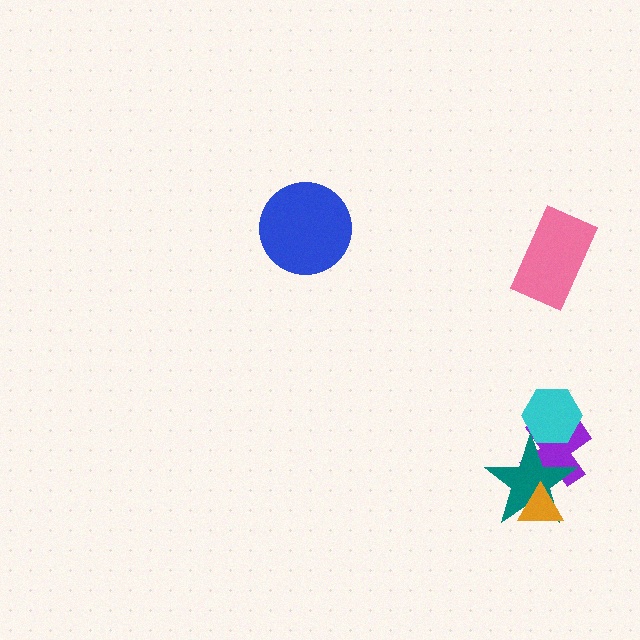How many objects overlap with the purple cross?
2 objects overlap with the purple cross.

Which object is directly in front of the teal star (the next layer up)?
The cyan hexagon is directly in front of the teal star.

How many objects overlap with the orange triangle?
1 object overlaps with the orange triangle.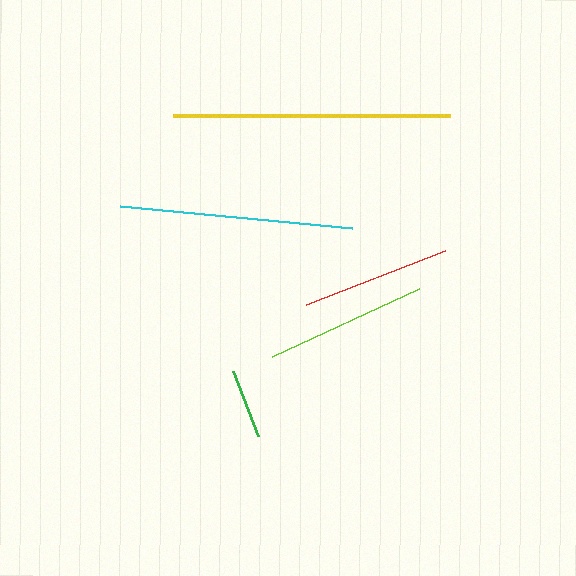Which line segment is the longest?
The yellow line is the longest at approximately 277 pixels.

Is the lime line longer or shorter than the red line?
The lime line is longer than the red line.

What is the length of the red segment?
The red segment is approximately 149 pixels long.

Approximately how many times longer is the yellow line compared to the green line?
The yellow line is approximately 4.0 times the length of the green line.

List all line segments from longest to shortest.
From longest to shortest: yellow, cyan, lime, red, green.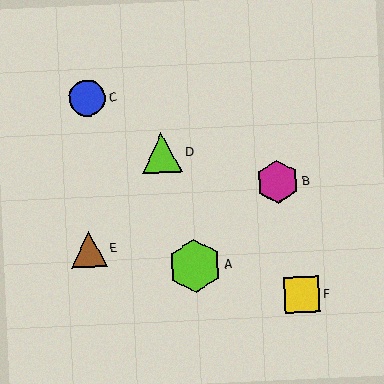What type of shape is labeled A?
Shape A is a lime hexagon.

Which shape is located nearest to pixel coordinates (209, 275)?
The lime hexagon (labeled A) at (195, 266) is nearest to that location.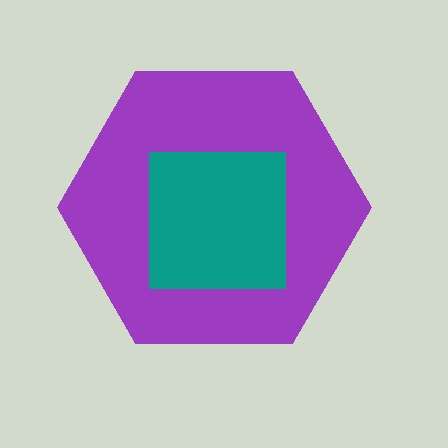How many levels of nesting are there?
2.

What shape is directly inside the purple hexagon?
The teal square.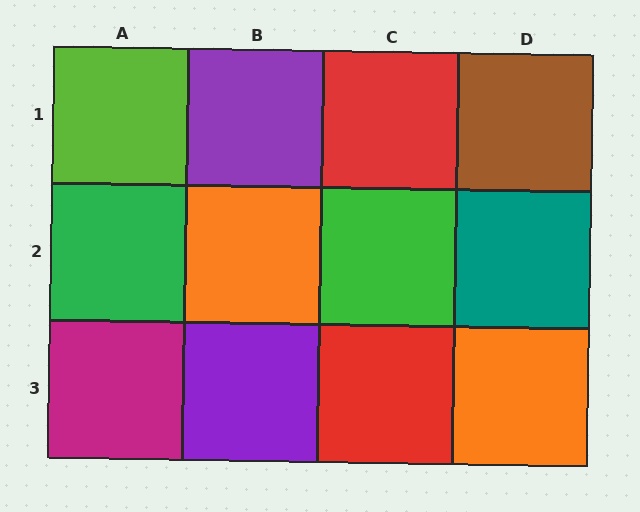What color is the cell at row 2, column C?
Green.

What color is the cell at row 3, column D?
Orange.